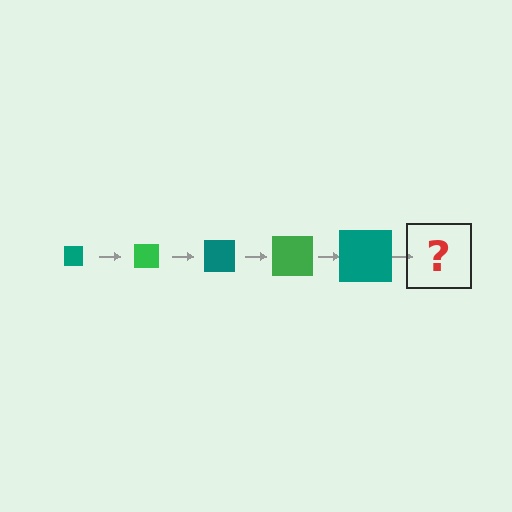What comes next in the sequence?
The next element should be a green square, larger than the previous one.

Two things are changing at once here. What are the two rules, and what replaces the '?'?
The two rules are that the square grows larger each step and the color cycles through teal and green. The '?' should be a green square, larger than the previous one.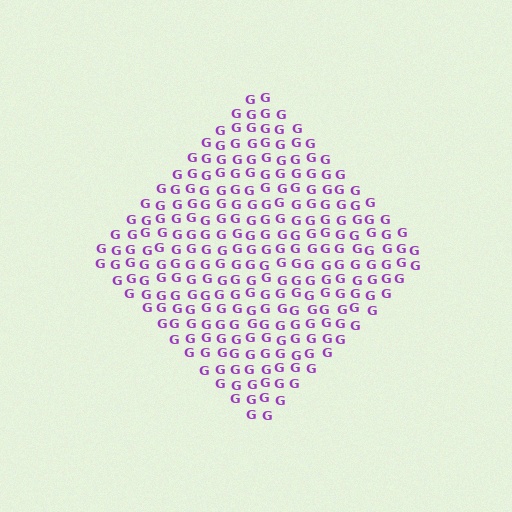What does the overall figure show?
The overall figure shows a diamond.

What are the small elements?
The small elements are letter G's.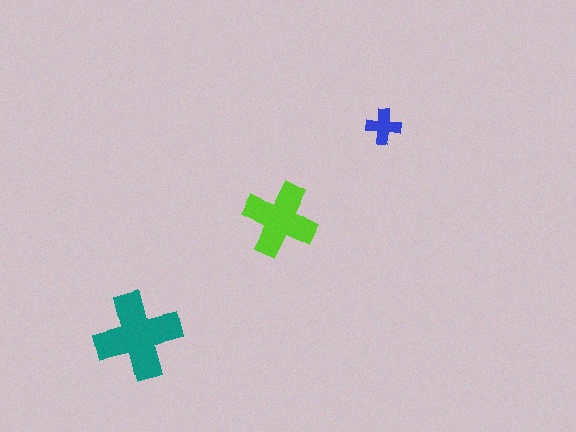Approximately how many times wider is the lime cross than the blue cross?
About 2 times wider.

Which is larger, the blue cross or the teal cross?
The teal one.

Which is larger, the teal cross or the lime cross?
The teal one.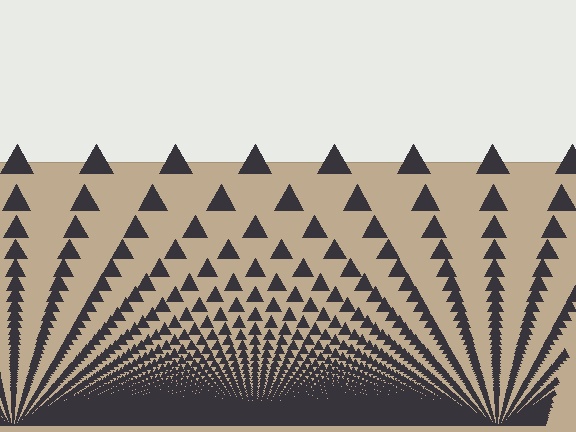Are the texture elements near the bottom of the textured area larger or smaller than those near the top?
Smaller. The gradient is inverted — elements near the bottom are smaller and denser.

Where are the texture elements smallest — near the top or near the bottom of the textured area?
Near the bottom.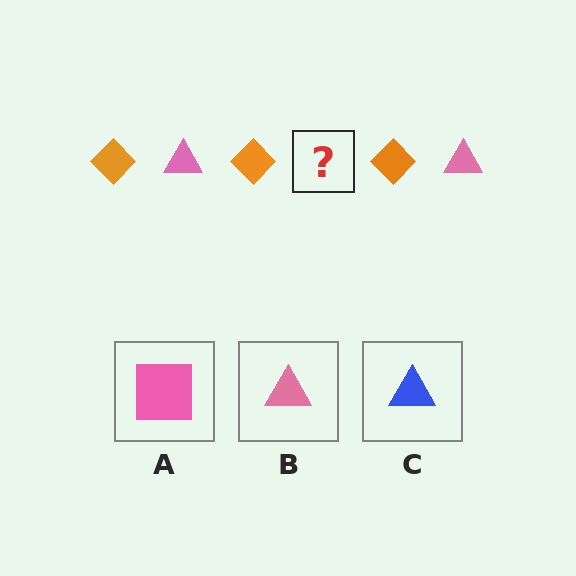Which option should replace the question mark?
Option B.